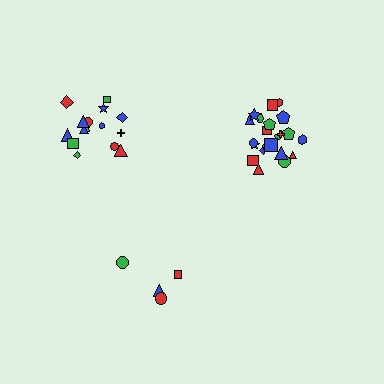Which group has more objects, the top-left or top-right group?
The top-right group.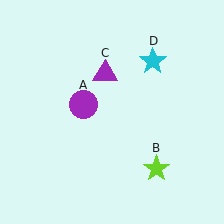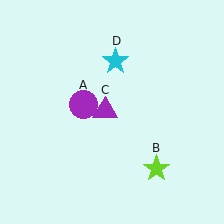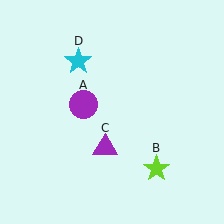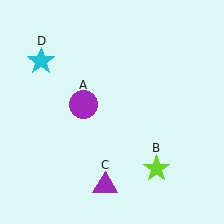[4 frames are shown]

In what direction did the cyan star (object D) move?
The cyan star (object D) moved left.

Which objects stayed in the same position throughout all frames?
Purple circle (object A) and lime star (object B) remained stationary.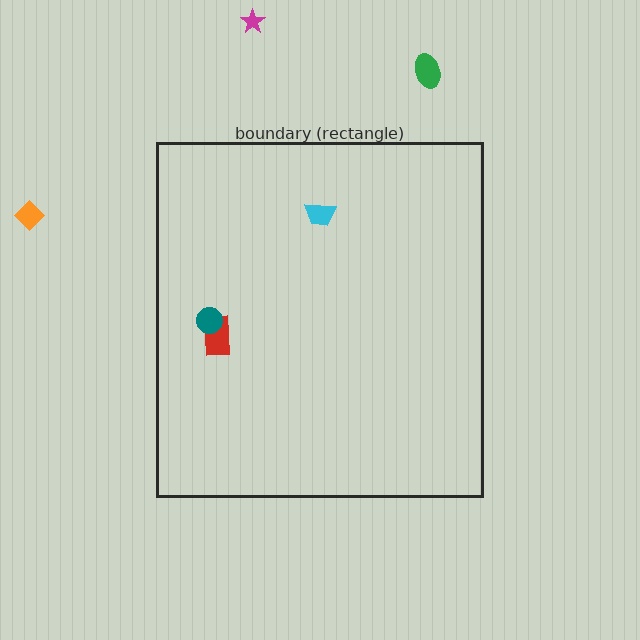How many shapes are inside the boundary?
3 inside, 3 outside.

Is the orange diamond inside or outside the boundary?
Outside.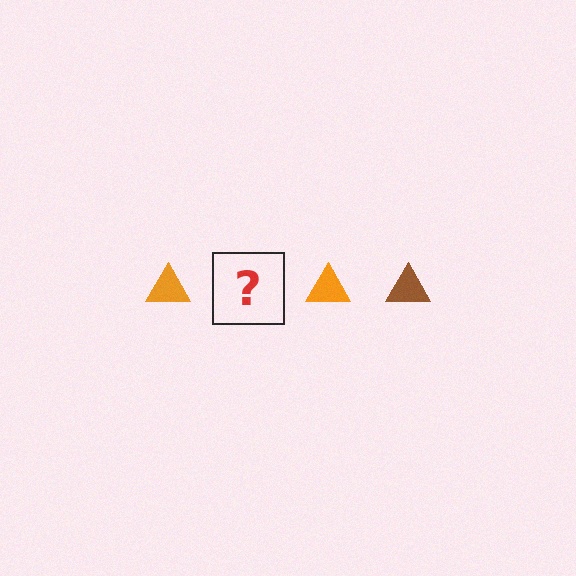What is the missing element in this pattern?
The missing element is a brown triangle.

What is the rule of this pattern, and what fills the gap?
The rule is that the pattern cycles through orange, brown triangles. The gap should be filled with a brown triangle.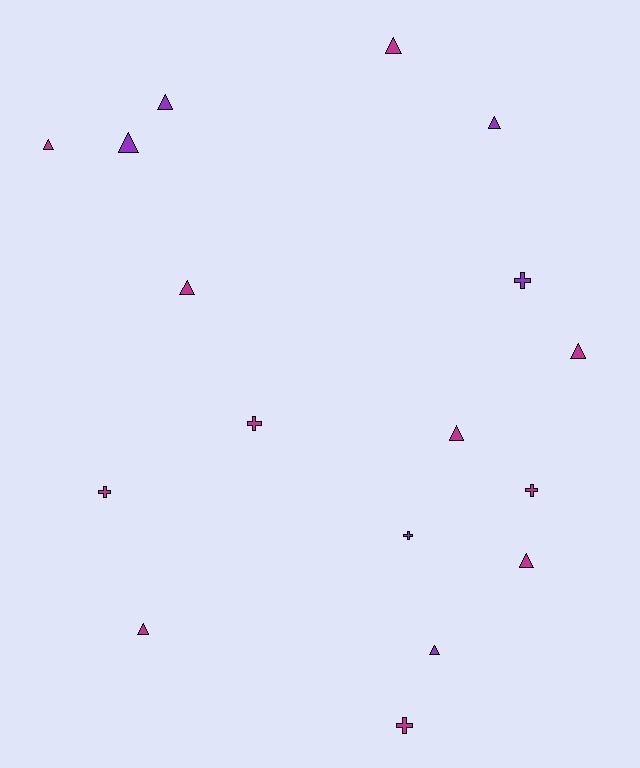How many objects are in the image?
There are 17 objects.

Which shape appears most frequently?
Triangle, with 11 objects.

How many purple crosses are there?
There are 2 purple crosses.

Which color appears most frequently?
Magenta, with 11 objects.